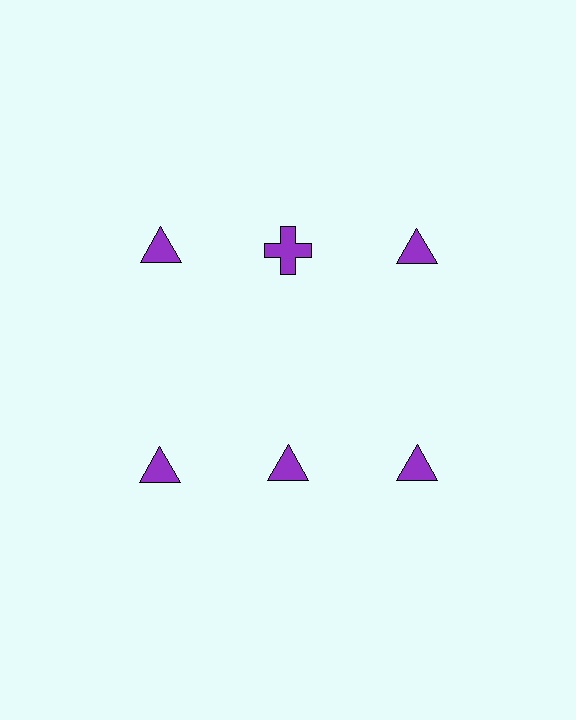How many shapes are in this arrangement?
There are 6 shapes arranged in a grid pattern.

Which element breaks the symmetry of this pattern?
The purple cross in the top row, second from left column breaks the symmetry. All other shapes are purple triangles.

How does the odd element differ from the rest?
It has a different shape: cross instead of triangle.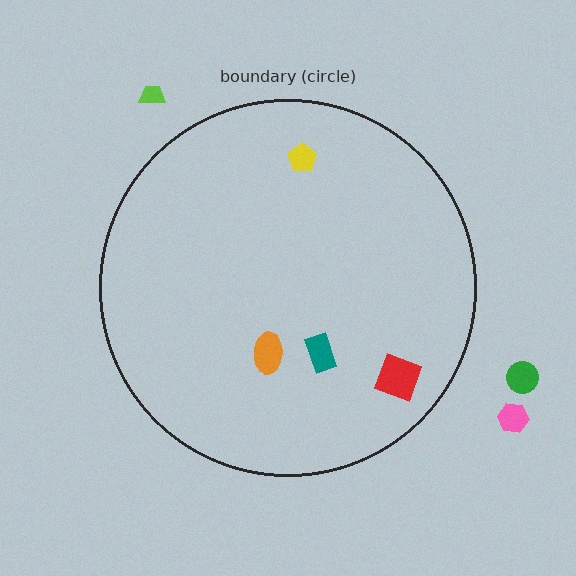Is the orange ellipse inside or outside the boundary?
Inside.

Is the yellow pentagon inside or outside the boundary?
Inside.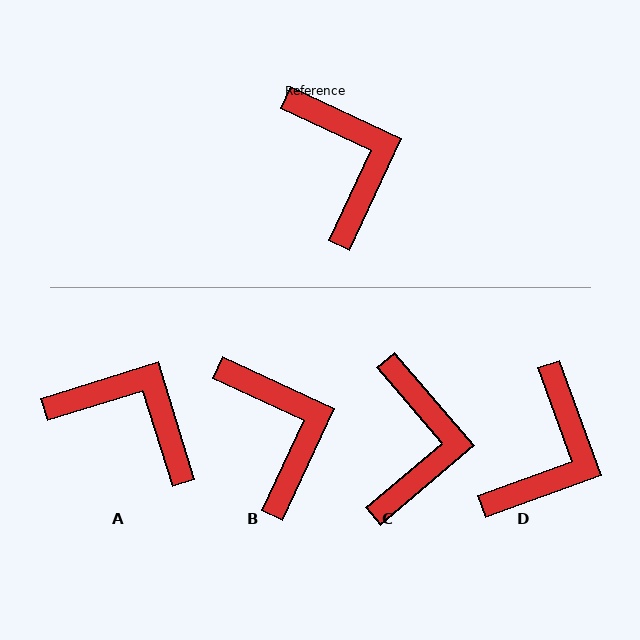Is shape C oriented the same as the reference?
No, it is off by about 25 degrees.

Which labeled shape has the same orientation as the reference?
B.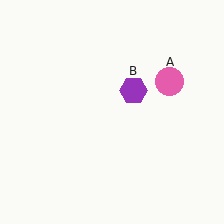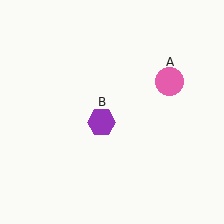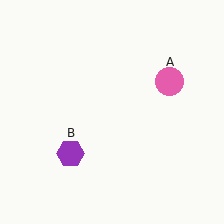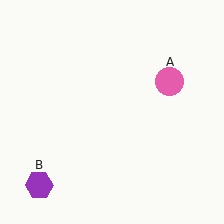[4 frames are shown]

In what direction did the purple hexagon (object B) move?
The purple hexagon (object B) moved down and to the left.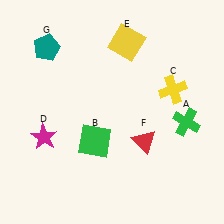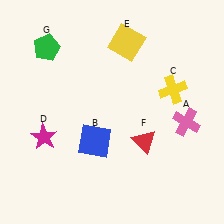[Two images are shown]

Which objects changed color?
A changed from green to pink. B changed from green to blue. G changed from teal to green.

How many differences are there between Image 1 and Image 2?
There are 3 differences between the two images.